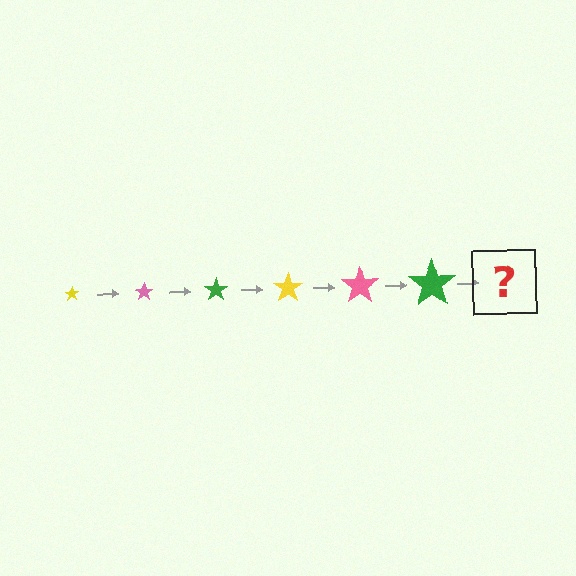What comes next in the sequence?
The next element should be a yellow star, larger than the previous one.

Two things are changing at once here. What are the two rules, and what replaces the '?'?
The two rules are that the star grows larger each step and the color cycles through yellow, pink, and green. The '?' should be a yellow star, larger than the previous one.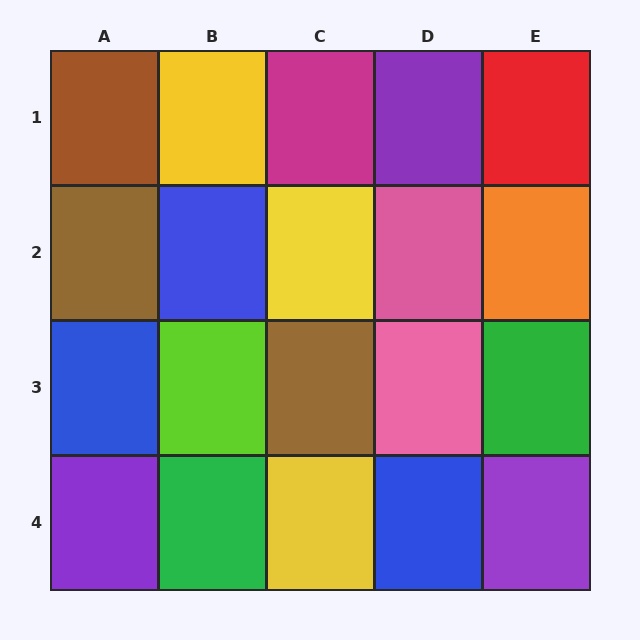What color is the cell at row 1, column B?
Yellow.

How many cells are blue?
3 cells are blue.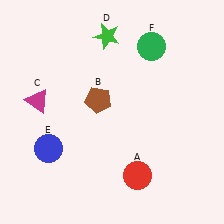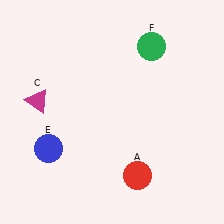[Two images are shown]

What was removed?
The green star (D), the brown pentagon (B) were removed in Image 2.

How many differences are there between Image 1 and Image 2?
There are 2 differences between the two images.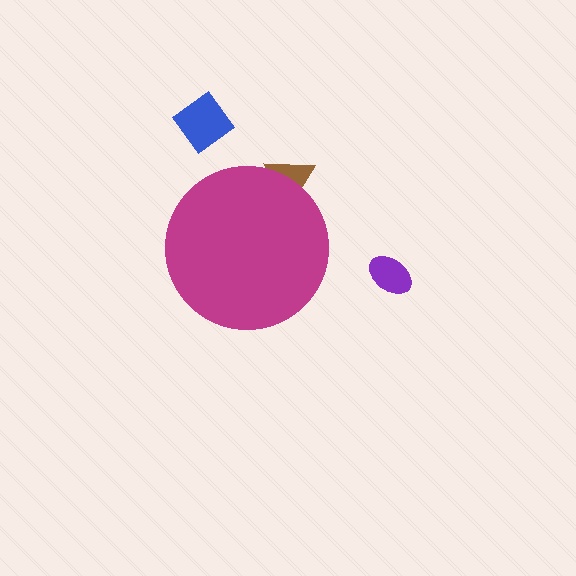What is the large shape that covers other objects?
A magenta circle.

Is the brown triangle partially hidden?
Yes, the brown triangle is partially hidden behind the magenta circle.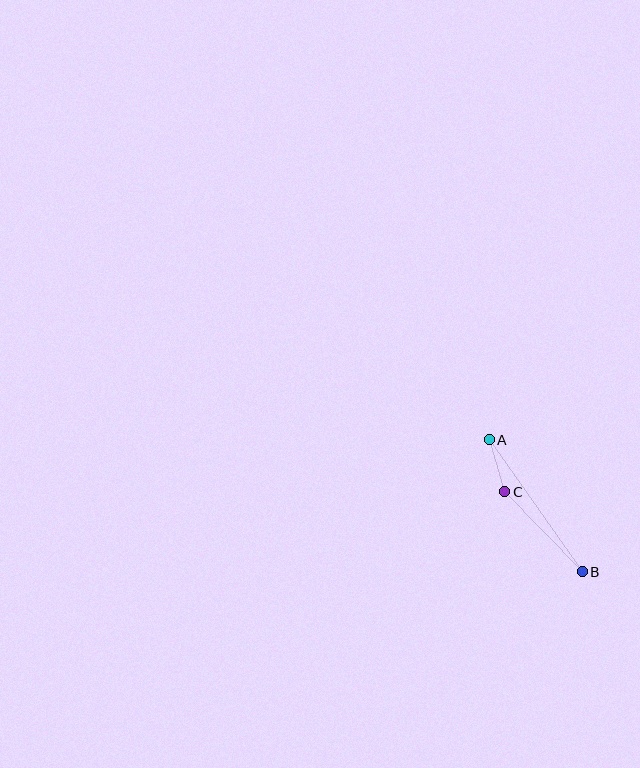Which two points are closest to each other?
Points A and C are closest to each other.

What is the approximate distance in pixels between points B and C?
The distance between B and C is approximately 112 pixels.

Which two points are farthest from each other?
Points A and B are farthest from each other.